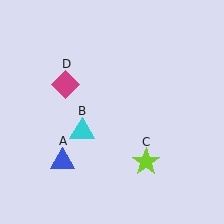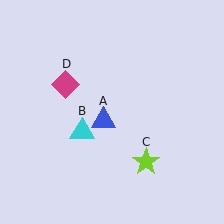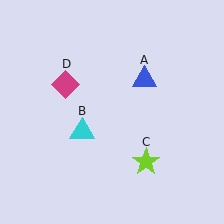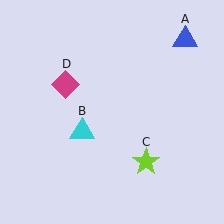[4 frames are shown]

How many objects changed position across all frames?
1 object changed position: blue triangle (object A).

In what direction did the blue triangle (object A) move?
The blue triangle (object A) moved up and to the right.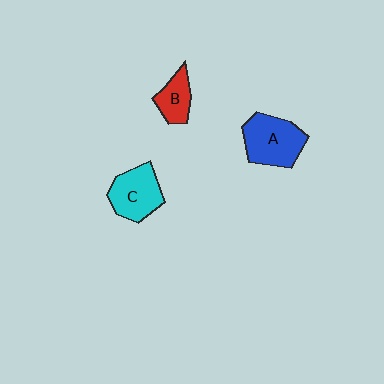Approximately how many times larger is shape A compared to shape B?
Approximately 1.9 times.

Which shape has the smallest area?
Shape B (red).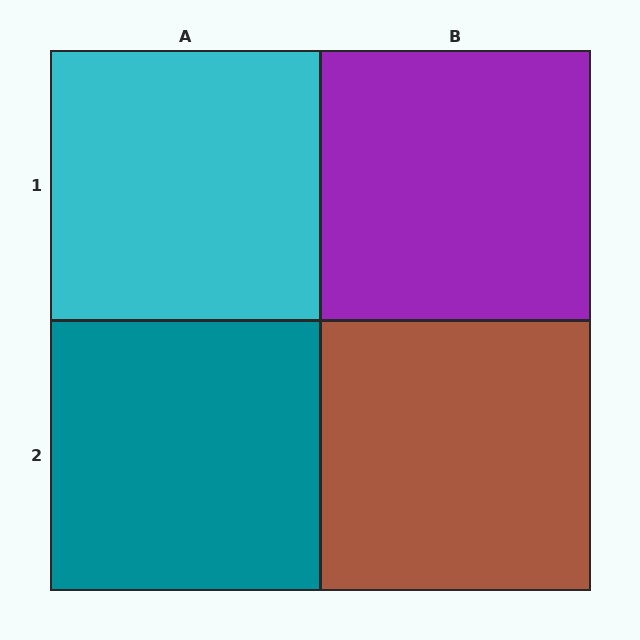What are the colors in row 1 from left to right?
Cyan, purple.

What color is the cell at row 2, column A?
Teal.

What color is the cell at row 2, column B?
Brown.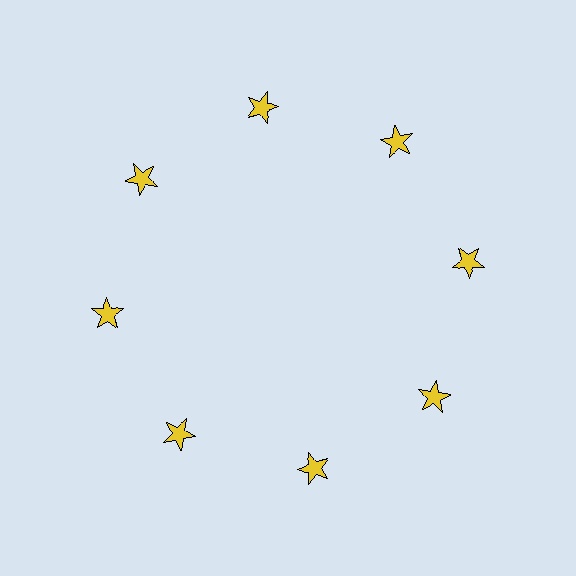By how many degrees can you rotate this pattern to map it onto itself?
The pattern maps onto itself every 45 degrees of rotation.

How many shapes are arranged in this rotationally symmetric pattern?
There are 8 shapes, arranged in 8 groups of 1.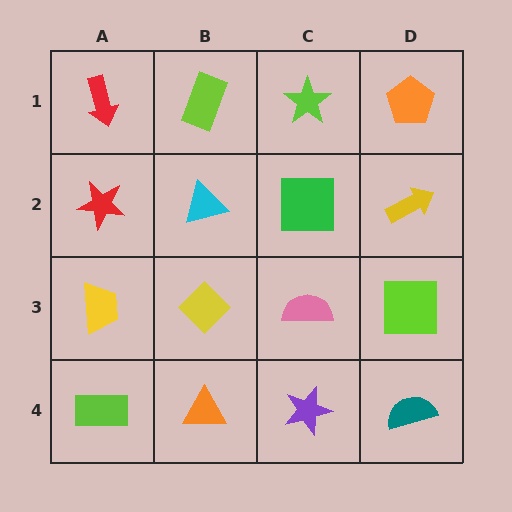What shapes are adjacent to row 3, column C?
A green square (row 2, column C), a purple star (row 4, column C), a yellow diamond (row 3, column B), a lime square (row 3, column D).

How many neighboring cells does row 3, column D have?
3.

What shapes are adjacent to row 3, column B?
A cyan triangle (row 2, column B), an orange triangle (row 4, column B), a yellow trapezoid (row 3, column A), a pink semicircle (row 3, column C).